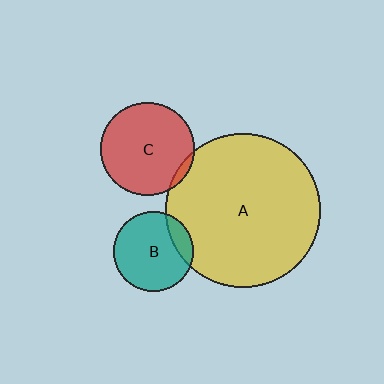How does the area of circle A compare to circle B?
Approximately 3.7 times.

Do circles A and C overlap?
Yes.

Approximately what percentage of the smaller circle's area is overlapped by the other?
Approximately 5%.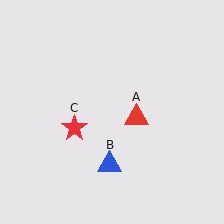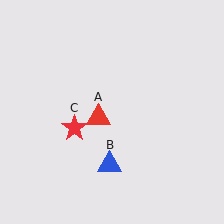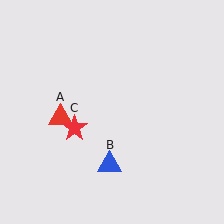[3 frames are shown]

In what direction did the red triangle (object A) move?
The red triangle (object A) moved left.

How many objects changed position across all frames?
1 object changed position: red triangle (object A).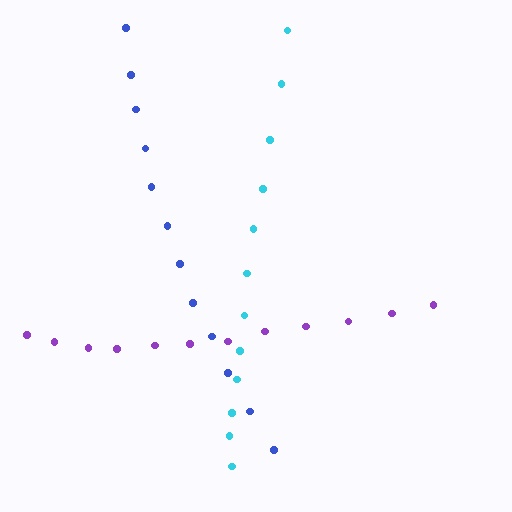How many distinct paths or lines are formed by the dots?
There are 3 distinct paths.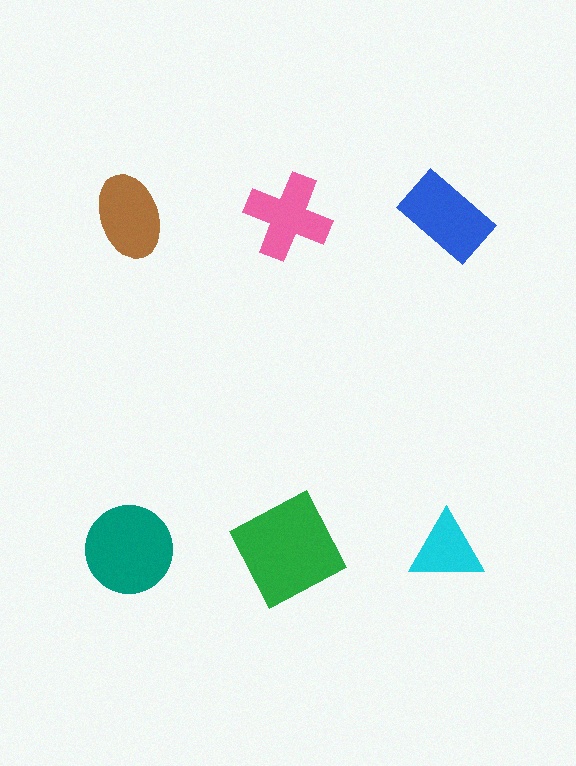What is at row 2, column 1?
A teal circle.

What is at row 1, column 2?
A pink cross.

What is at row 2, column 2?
A green square.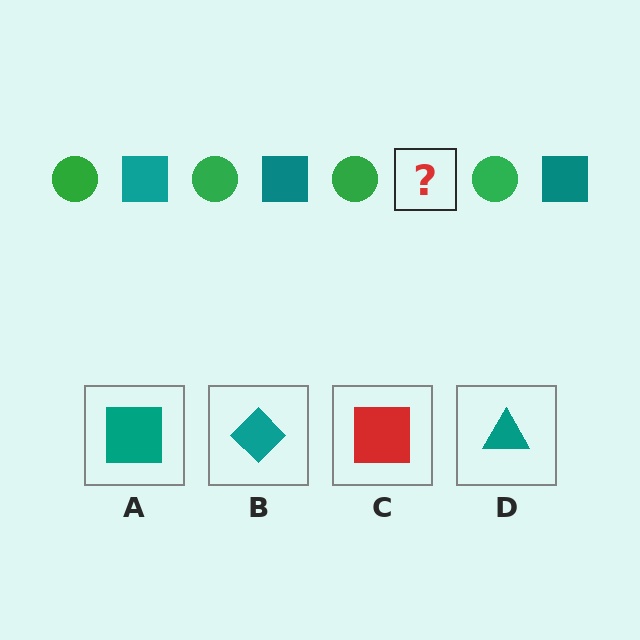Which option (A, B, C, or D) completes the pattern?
A.